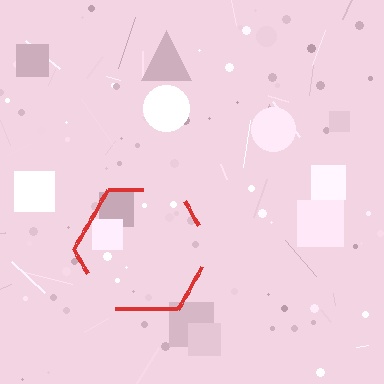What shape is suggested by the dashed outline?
The dashed outline suggests a hexagon.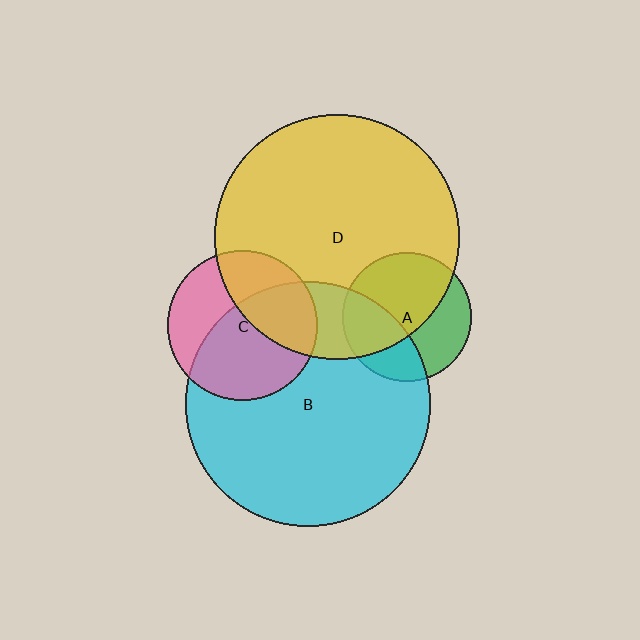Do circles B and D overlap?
Yes.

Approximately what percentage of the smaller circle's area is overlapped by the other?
Approximately 20%.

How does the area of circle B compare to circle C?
Approximately 2.7 times.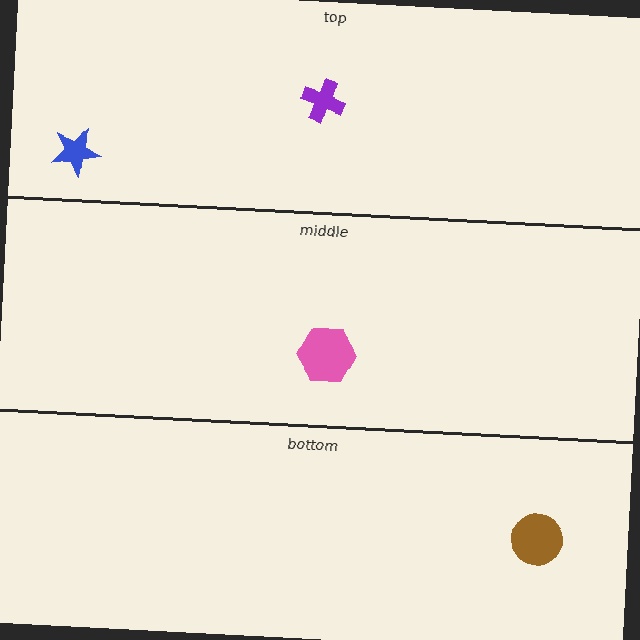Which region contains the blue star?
The top region.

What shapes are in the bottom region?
The brown circle.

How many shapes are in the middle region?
1.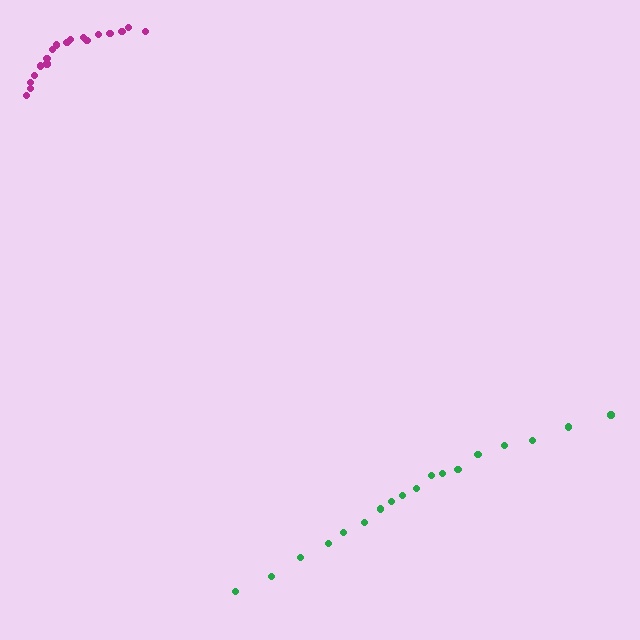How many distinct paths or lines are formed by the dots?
There are 2 distinct paths.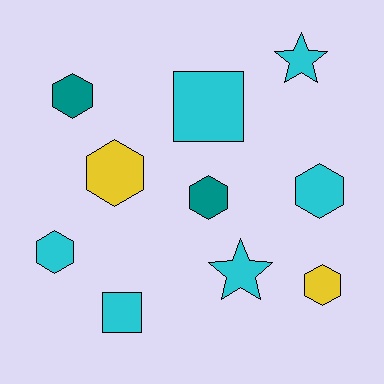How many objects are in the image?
There are 10 objects.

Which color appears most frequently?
Cyan, with 6 objects.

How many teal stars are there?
There are no teal stars.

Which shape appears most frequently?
Hexagon, with 6 objects.